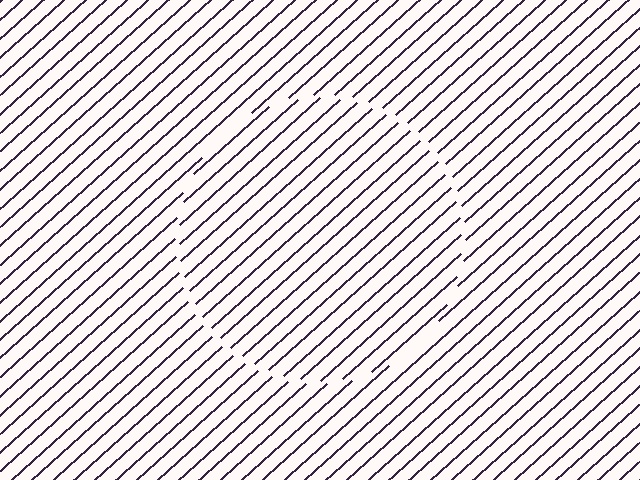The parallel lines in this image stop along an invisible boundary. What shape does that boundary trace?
An illusory circle. The interior of the shape contains the same grating, shifted by half a period — the contour is defined by the phase discontinuity where line-ends from the inner and outer gratings abut.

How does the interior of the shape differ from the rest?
The interior of the shape contains the same grating, shifted by half a period — the contour is defined by the phase discontinuity where line-ends from the inner and outer gratings abut.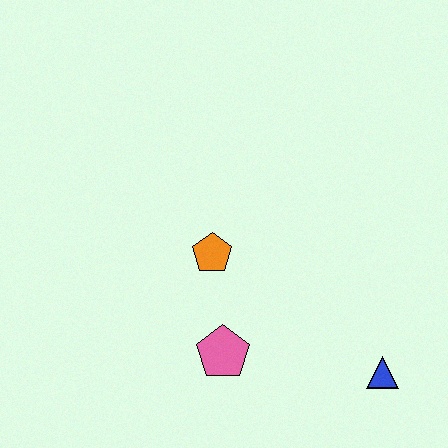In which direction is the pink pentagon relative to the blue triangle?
The pink pentagon is to the left of the blue triangle.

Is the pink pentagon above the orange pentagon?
No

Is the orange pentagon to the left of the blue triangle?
Yes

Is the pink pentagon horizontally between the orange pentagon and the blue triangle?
Yes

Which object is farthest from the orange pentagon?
The blue triangle is farthest from the orange pentagon.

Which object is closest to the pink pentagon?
The orange pentagon is closest to the pink pentagon.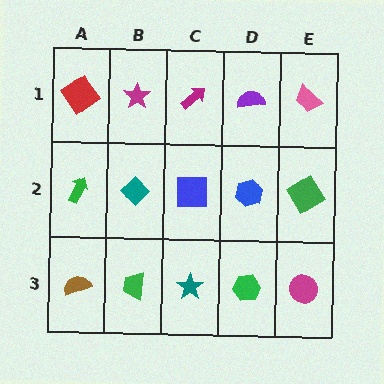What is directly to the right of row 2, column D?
A green diamond.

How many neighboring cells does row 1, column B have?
3.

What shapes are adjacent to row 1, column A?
A green arrow (row 2, column A), a magenta star (row 1, column B).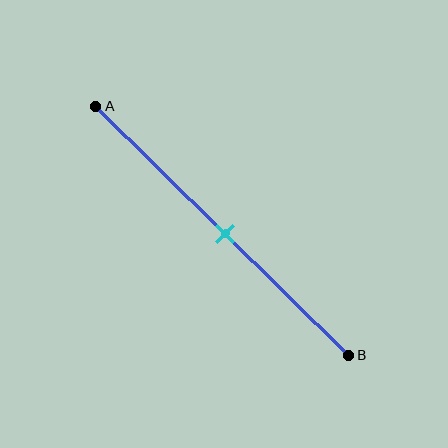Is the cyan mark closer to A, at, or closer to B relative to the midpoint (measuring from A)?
The cyan mark is approximately at the midpoint of segment AB.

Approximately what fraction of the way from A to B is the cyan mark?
The cyan mark is approximately 50% of the way from A to B.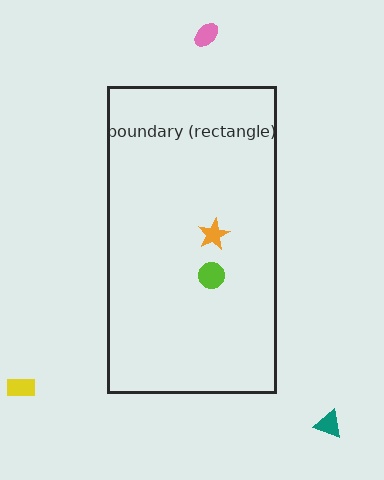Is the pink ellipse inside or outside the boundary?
Outside.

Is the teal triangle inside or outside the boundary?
Outside.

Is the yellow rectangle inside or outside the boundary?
Outside.